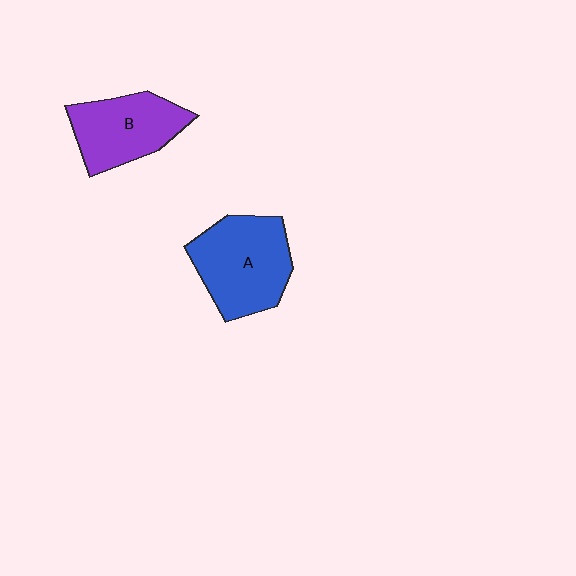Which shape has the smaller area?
Shape B (purple).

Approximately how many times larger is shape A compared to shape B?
Approximately 1.2 times.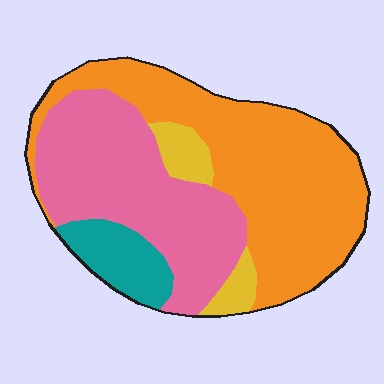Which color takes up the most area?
Orange, at roughly 45%.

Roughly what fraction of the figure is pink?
Pink covers about 35% of the figure.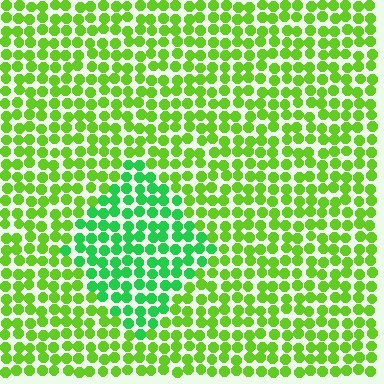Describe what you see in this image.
The image is filled with small lime elements in a uniform arrangement. A diamond-shaped region is visible where the elements are tinted to a slightly different hue, forming a subtle color boundary.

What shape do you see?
I see a diamond.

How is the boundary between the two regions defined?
The boundary is defined purely by a slight shift in hue (about 37 degrees). Spacing, size, and orientation are identical on both sides.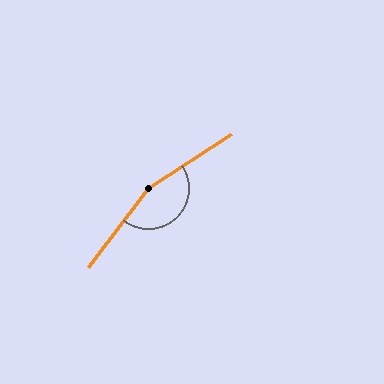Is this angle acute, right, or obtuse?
It is obtuse.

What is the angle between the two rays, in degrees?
Approximately 161 degrees.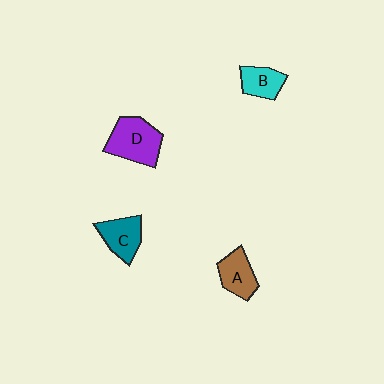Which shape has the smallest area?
Shape B (cyan).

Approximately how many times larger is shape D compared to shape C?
Approximately 1.4 times.